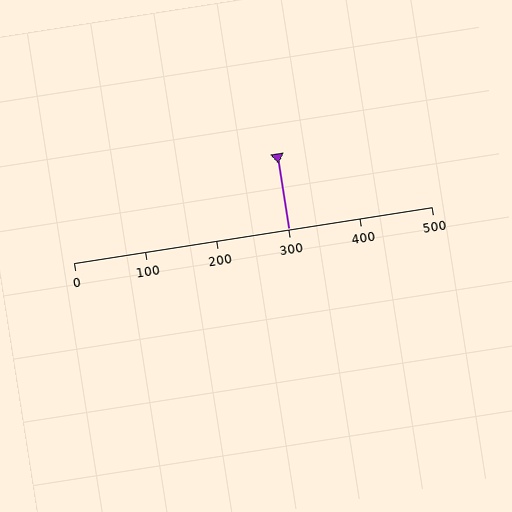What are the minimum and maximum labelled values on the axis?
The axis runs from 0 to 500.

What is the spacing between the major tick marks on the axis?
The major ticks are spaced 100 apart.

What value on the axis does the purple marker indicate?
The marker indicates approximately 300.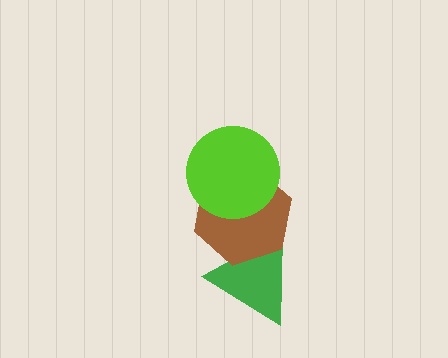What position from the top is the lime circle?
The lime circle is 1st from the top.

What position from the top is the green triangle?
The green triangle is 3rd from the top.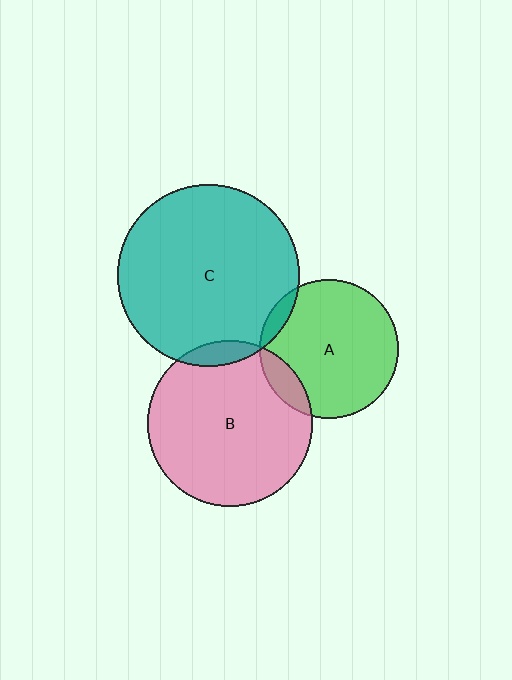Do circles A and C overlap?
Yes.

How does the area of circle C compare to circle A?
Approximately 1.7 times.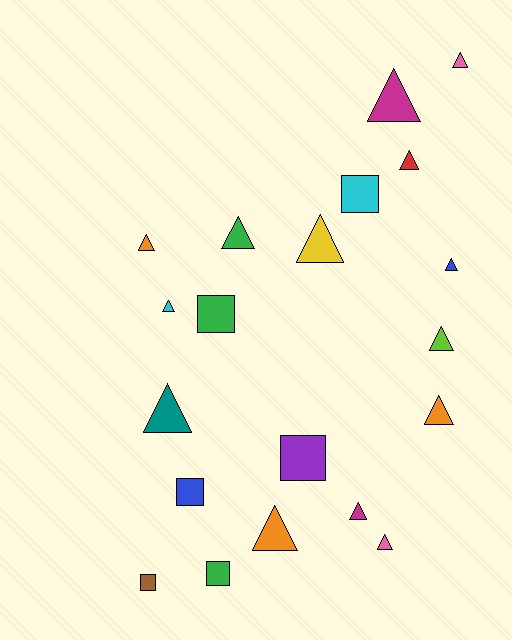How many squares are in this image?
There are 6 squares.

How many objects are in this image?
There are 20 objects.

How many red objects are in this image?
There is 1 red object.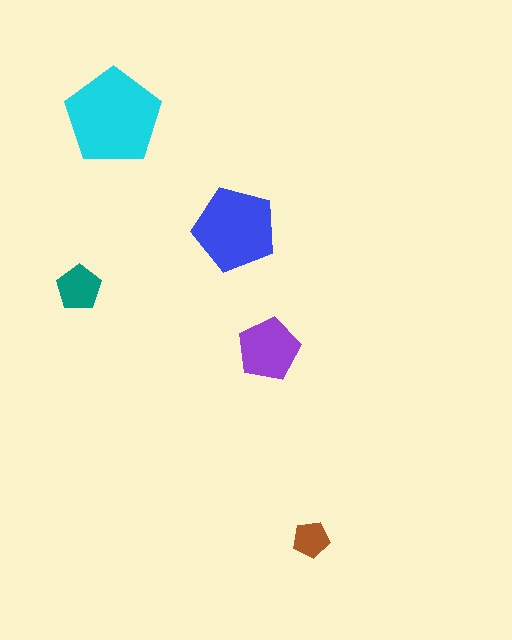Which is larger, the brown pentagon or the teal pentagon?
The teal one.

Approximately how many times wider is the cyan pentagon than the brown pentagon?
About 2.5 times wider.